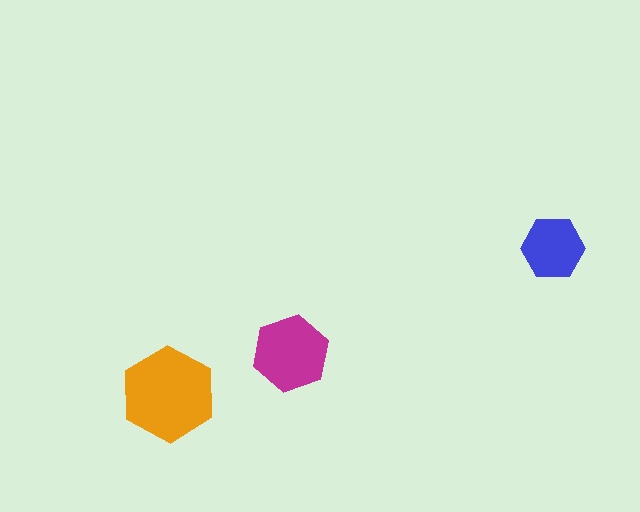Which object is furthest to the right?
The blue hexagon is rightmost.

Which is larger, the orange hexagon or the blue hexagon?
The orange one.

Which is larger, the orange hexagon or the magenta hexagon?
The orange one.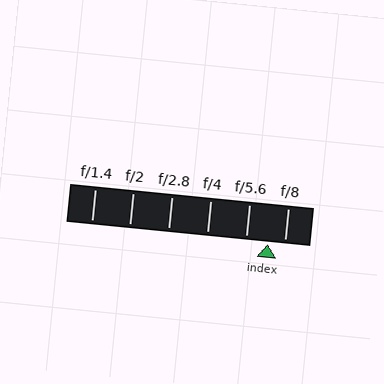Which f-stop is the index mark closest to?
The index mark is closest to f/8.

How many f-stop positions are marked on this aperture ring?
There are 6 f-stop positions marked.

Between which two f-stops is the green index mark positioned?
The index mark is between f/5.6 and f/8.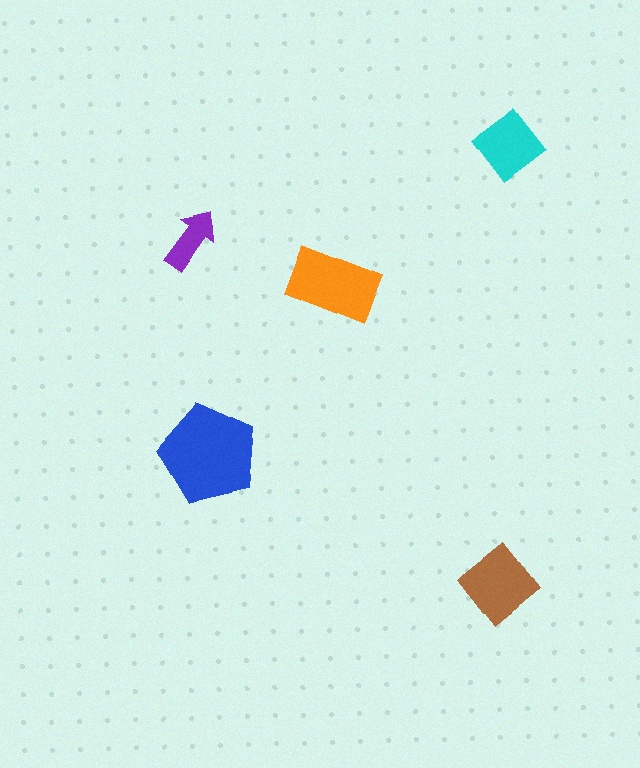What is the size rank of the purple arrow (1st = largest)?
5th.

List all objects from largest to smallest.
The blue pentagon, the orange rectangle, the brown diamond, the cyan diamond, the purple arrow.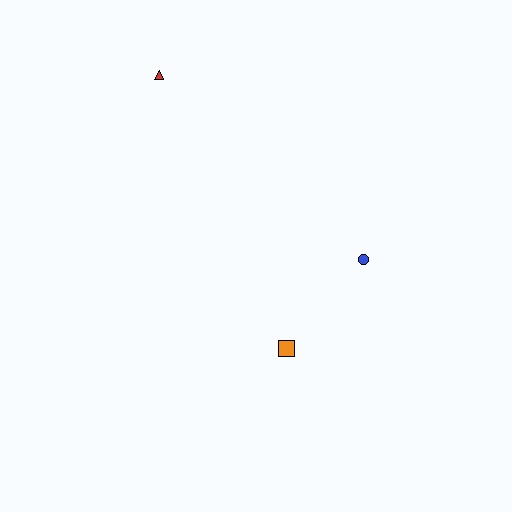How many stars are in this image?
There are no stars.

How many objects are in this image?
There are 3 objects.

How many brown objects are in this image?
There are no brown objects.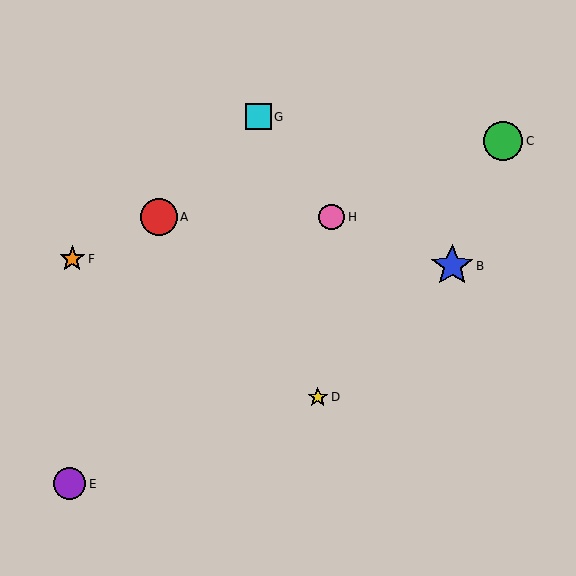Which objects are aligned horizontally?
Objects A, H are aligned horizontally.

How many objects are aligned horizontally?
2 objects (A, H) are aligned horizontally.